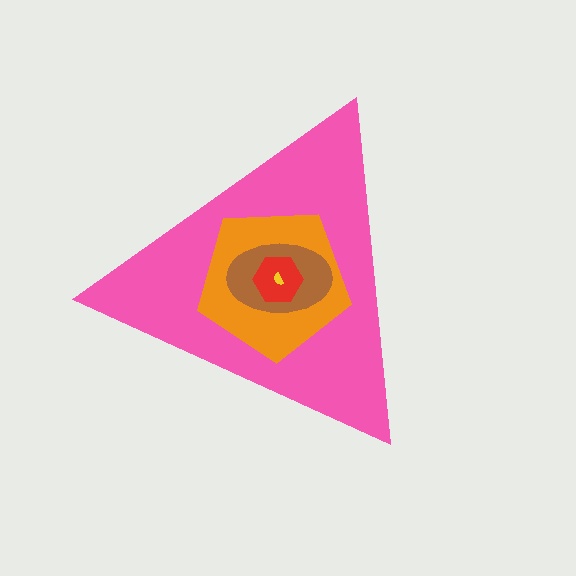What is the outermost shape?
The pink triangle.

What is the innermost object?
The yellow semicircle.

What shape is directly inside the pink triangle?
The orange pentagon.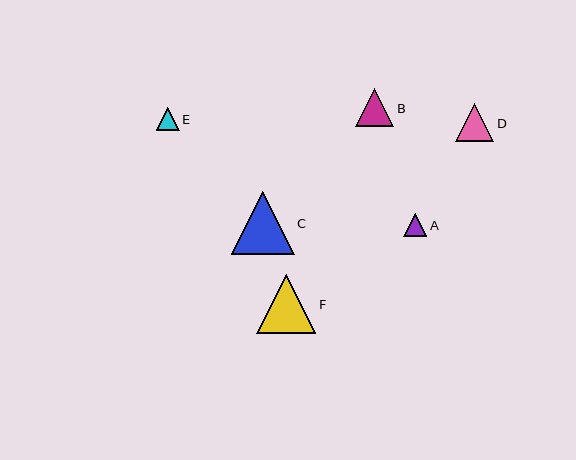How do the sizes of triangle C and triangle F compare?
Triangle C and triangle F are approximately the same size.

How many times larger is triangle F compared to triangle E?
Triangle F is approximately 2.6 times the size of triangle E.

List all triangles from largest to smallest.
From largest to smallest: C, F, B, D, A, E.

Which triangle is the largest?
Triangle C is the largest with a size of approximately 63 pixels.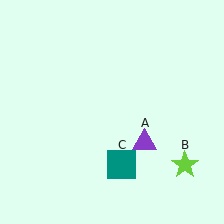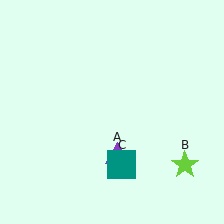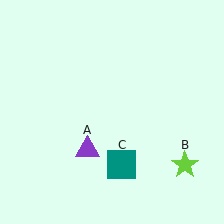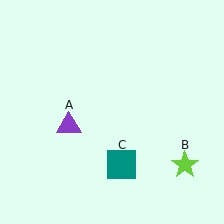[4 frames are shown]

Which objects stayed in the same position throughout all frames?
Lime star (object B) and teal square (object C) remained stationary.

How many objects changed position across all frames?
1 object changed position: purple triangle (object A).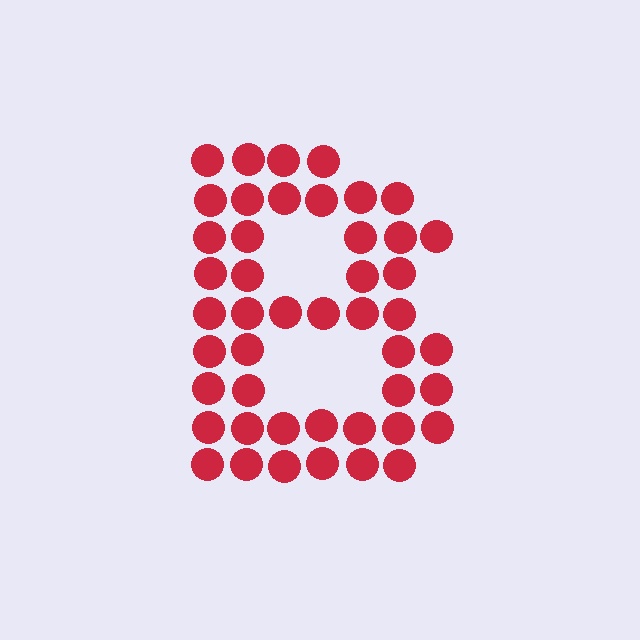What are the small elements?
The small elements are circles.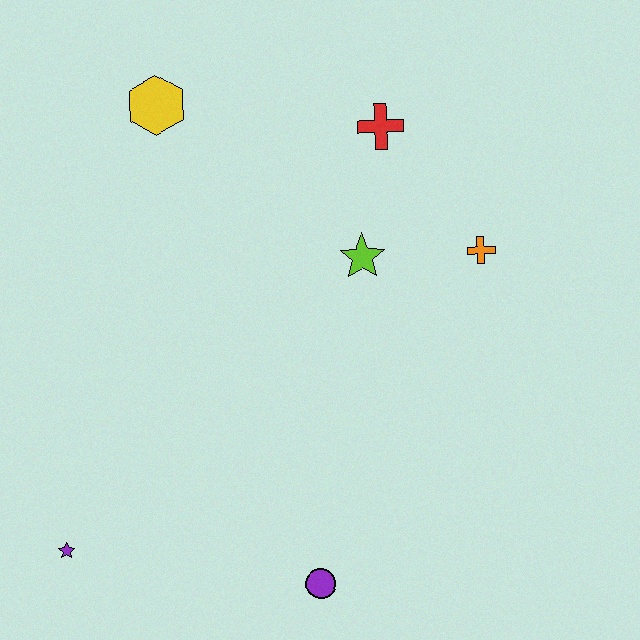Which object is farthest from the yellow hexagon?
The purple circle is farthest from the yellow hexagon.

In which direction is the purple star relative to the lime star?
The purple star is to the left of the lime star.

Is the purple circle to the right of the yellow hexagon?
Yes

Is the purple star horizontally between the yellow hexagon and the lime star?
No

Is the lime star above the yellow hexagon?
No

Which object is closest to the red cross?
The lime star is closest to the red cross.